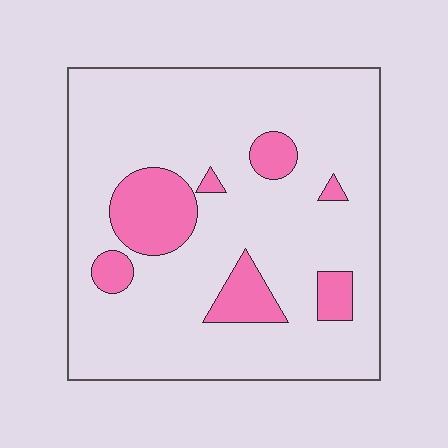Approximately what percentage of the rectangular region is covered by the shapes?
Approximately 15%.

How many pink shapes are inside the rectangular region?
7.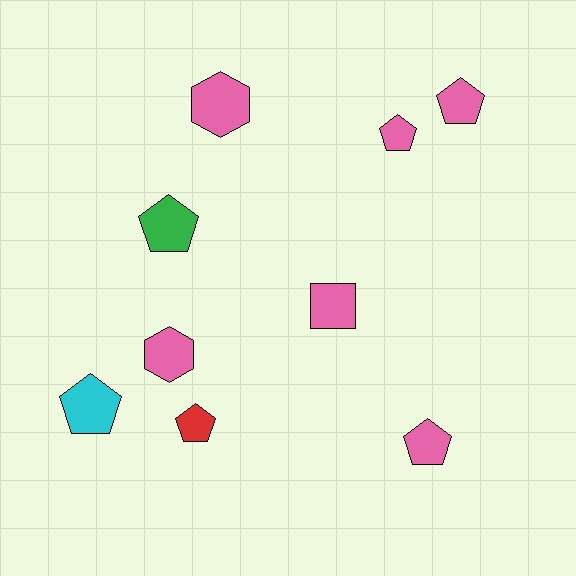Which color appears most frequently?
Pink, with 6 objects.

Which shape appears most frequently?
Pentagon, with 6 objects.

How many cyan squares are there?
There are no cyan squares.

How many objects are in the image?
There are 9 objects.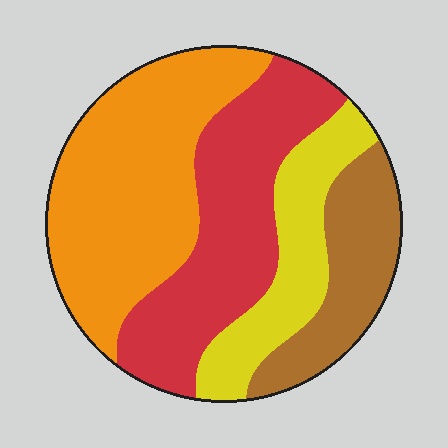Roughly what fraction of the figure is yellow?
Yellow covers about 15% of the figure.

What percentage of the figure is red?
Red covers about 30% of the figure.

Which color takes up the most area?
Orange, at roughly 35%.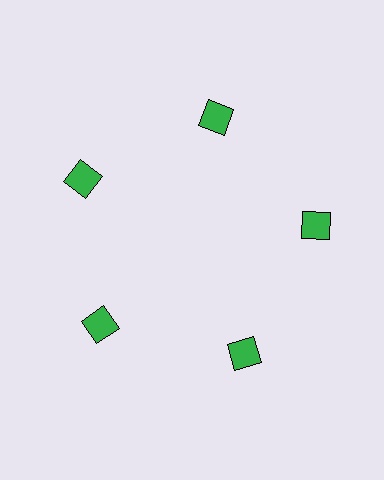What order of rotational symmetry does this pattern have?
This pattern has 5-fold rotational symmetry.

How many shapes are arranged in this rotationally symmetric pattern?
There are 5 shapes, arranged in 5 groups of 1.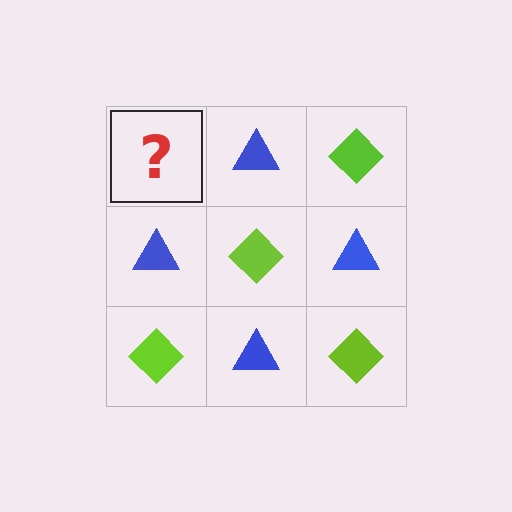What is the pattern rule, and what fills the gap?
The rule is that it alternates lime diamond and blue triangle in a checkerboard pattern. The gap should be filled with a lime diamond.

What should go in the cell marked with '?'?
The missing cell should contain a lime diamond.